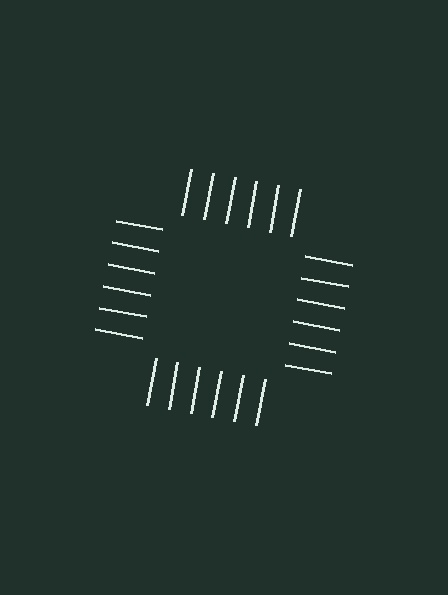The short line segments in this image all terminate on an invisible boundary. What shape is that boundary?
An illusory square — the line segments terminate on its edges but no continuous stroke is drawn.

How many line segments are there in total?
24 — 6 along each of the 4 edges.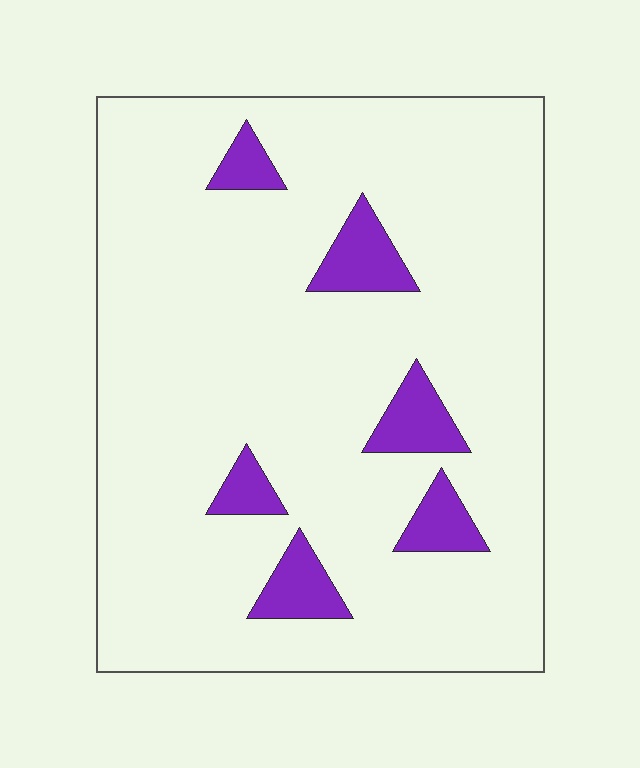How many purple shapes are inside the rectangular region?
6.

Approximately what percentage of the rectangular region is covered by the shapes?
Approximately 10%.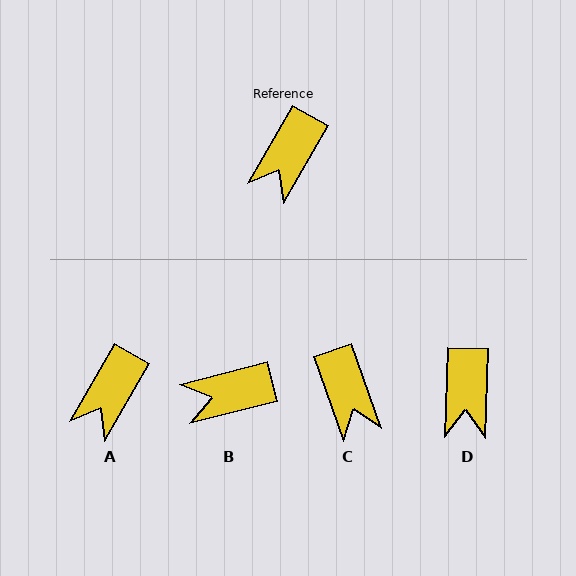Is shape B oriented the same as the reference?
No, it is off by about 46 degrees.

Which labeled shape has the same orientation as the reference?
A.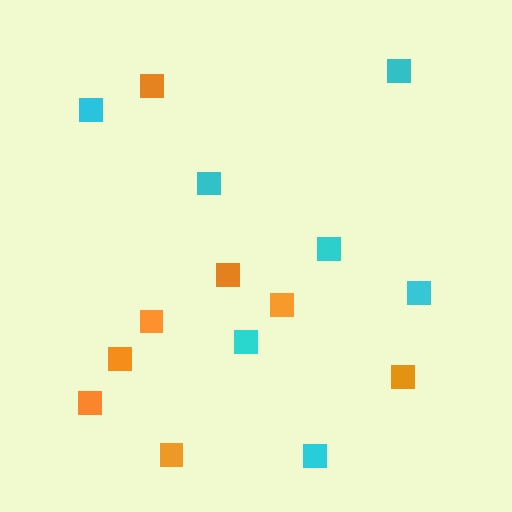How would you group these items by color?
There are 2 groups: one group of orange squares (8) and one group of cyan squares (7).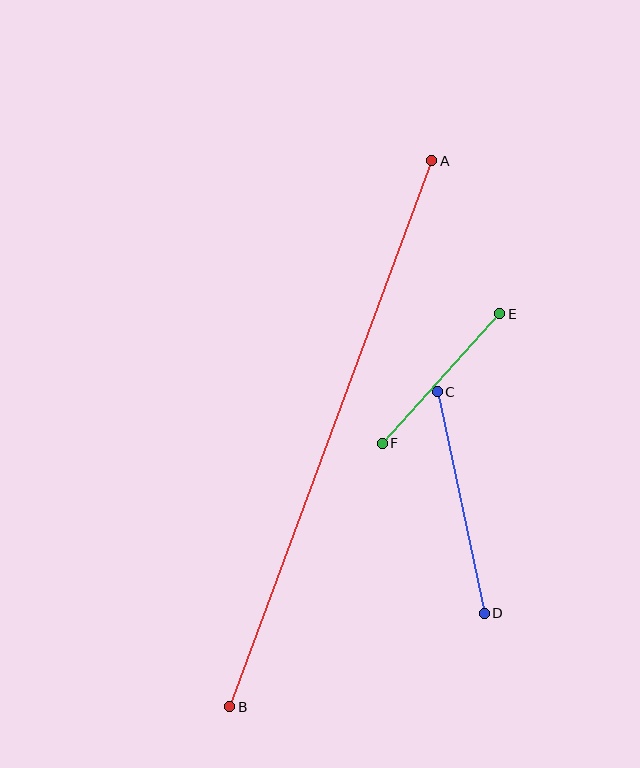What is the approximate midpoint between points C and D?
The midpoint is at approximately (461, 502) pixels.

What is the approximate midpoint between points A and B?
The midpoint is at approximately (331, 434) pixels.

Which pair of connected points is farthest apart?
Points A and B are farthest apart.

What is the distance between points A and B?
The distance is approximately 582 pixels.